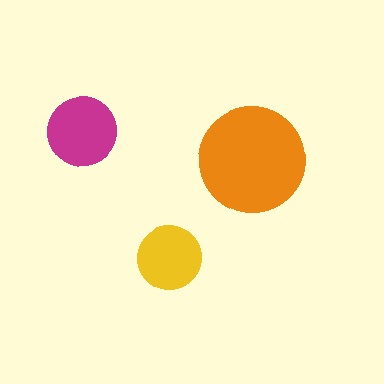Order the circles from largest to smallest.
the orange one, the magenta one, the yellow one.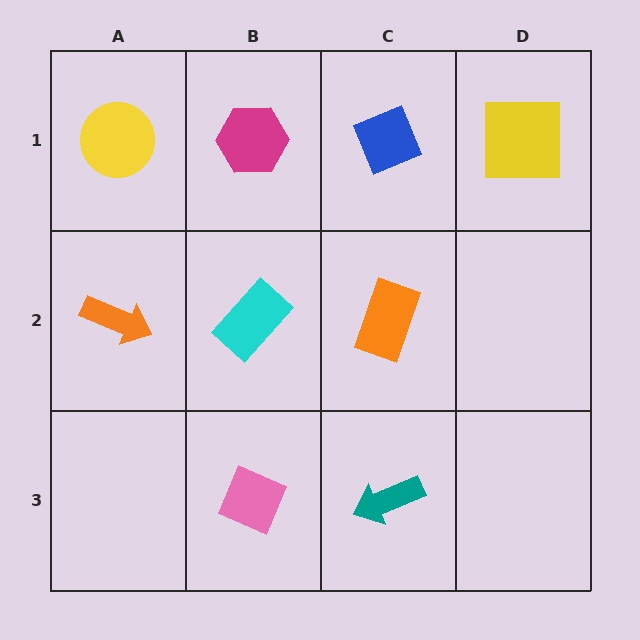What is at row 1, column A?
A yellow circle.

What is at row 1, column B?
A magenta hexagon.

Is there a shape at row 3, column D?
No, that cell is empty.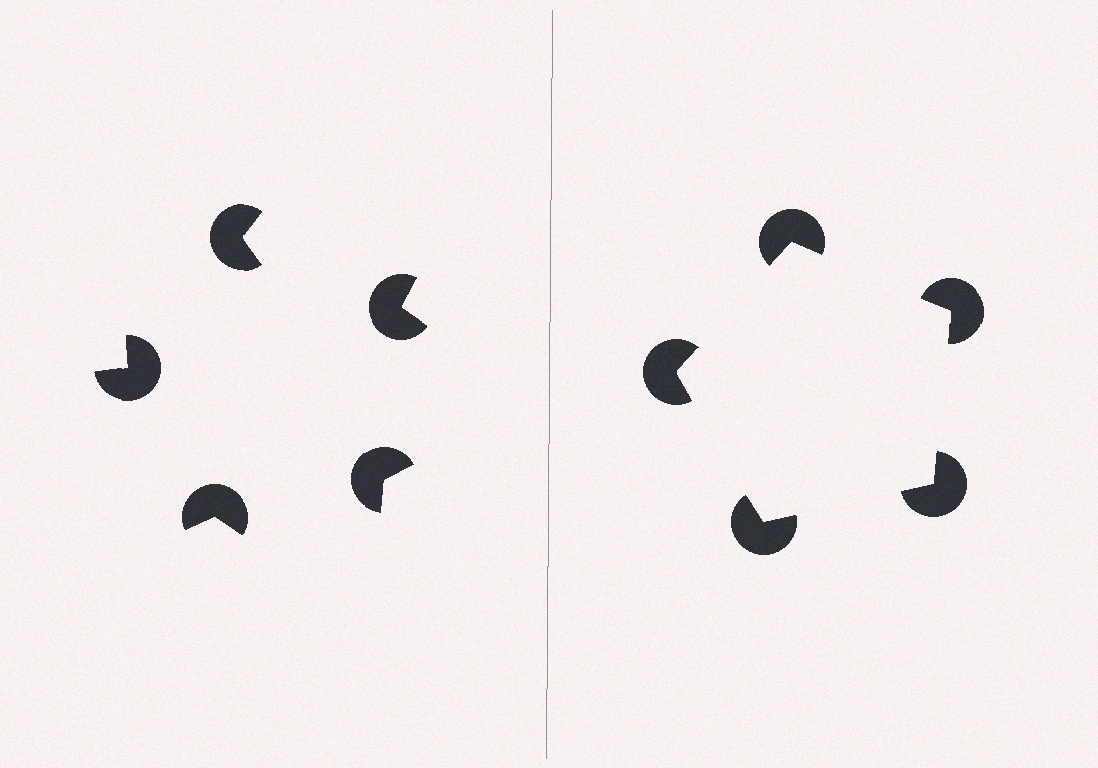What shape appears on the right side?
An illusory pentagon.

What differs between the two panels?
The pac-man discs are positioned identically on both sides; only the wedge orientations differ. On the right they align to a pentagon; on the left they are misaligned.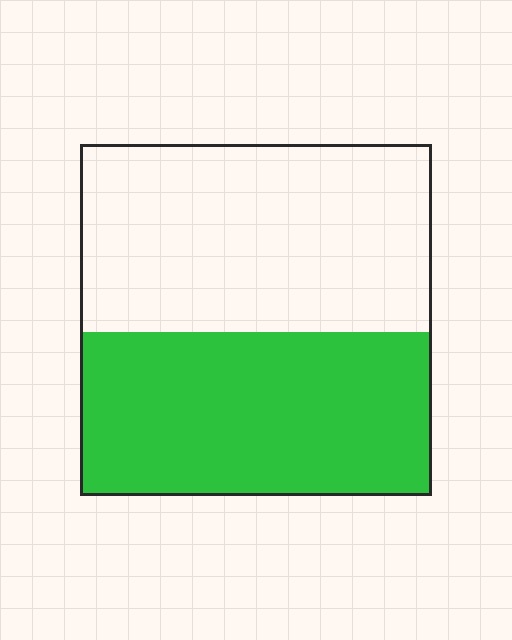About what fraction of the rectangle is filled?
About one half (1/2).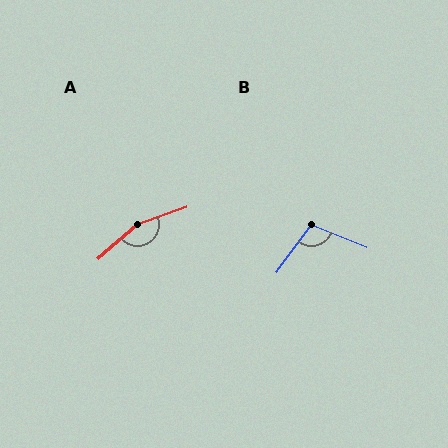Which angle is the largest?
A, at approximately 158 degrees.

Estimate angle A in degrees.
Approximately 158 degrees.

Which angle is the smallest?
B, at approximately 104 degrees.